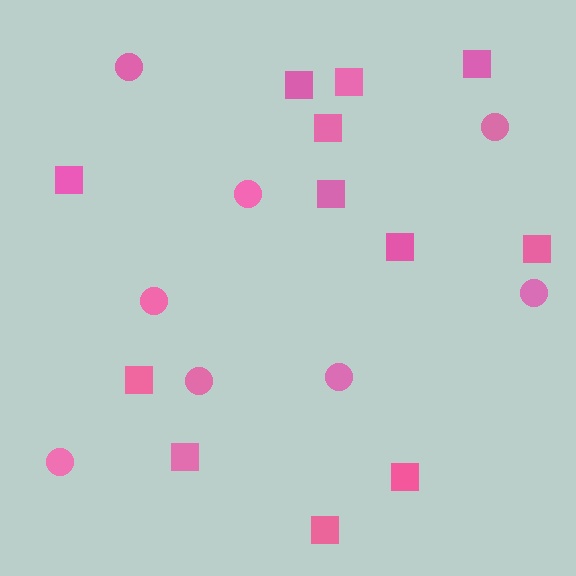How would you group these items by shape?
There are 2 groups: one group of squares (12) and one group of circles (8).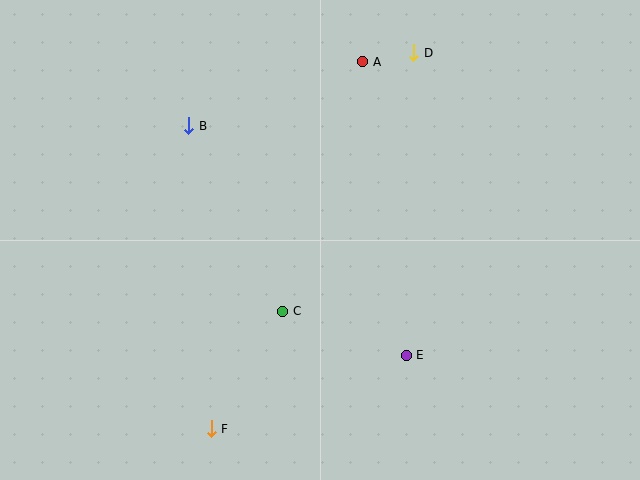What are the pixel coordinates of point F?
Point F is at (211, 429).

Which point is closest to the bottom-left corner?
Point F is closest to the bottom-left corner.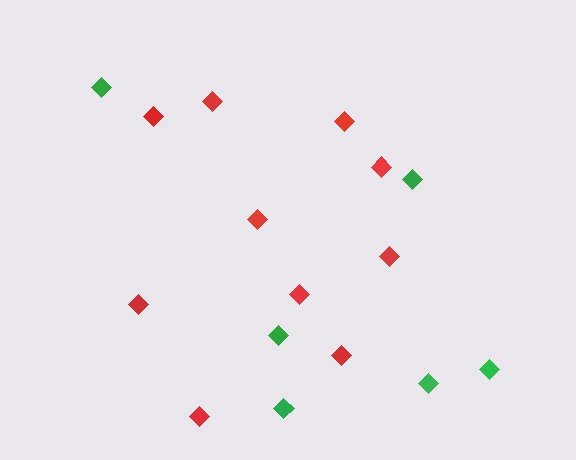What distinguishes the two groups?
There are 2 groups: one group of green diamonds (6) and one group of red diamonds (10).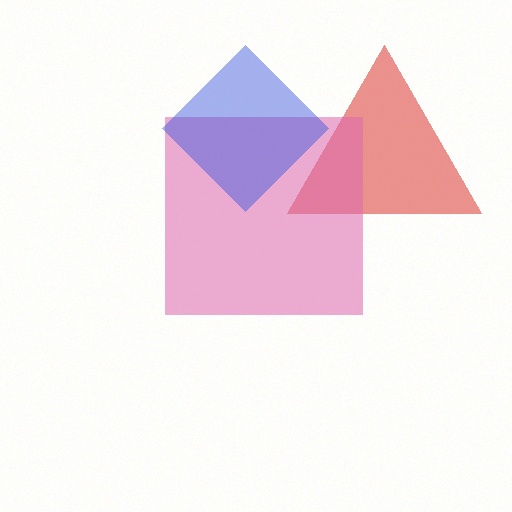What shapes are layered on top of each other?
The layered shapes are: a red triangle, a pink square, a blue diamond.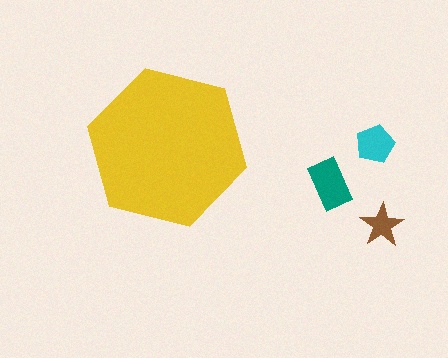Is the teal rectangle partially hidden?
No, the teal rectangle is fully visible.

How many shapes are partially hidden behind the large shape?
0 shapes are partially hidden.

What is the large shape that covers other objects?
A yellow hexagon.